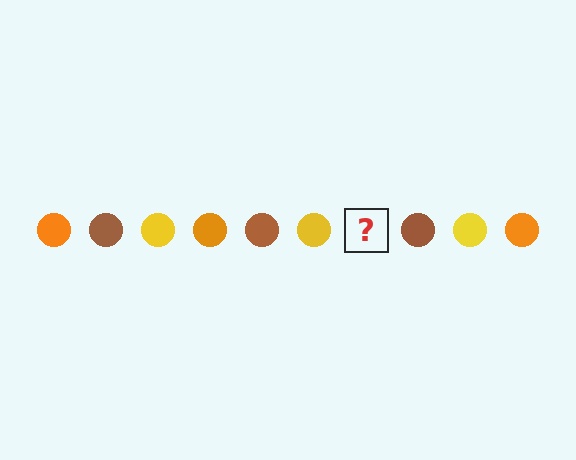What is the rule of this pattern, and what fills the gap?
The rule is that the pattern cycles through orange, brown, yellow circles. The gap should be filled with an orange circle.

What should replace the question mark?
The question mark should be replaced with an orange circle.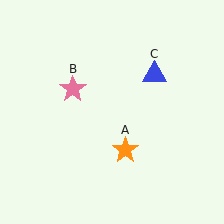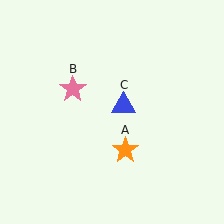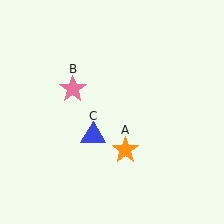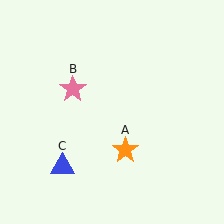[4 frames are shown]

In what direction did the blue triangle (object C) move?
The blue triangle (object C) moved down and to the left.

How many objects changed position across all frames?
1 object changed position: blue triangle (object C).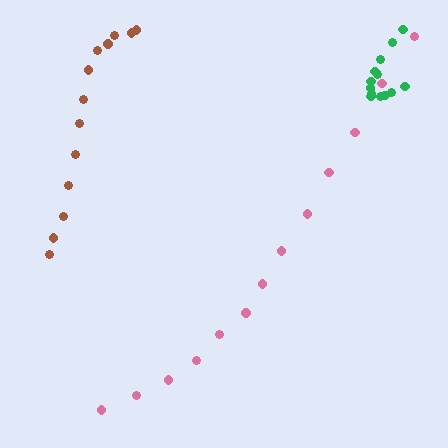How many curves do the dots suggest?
There are 3 distinct paths.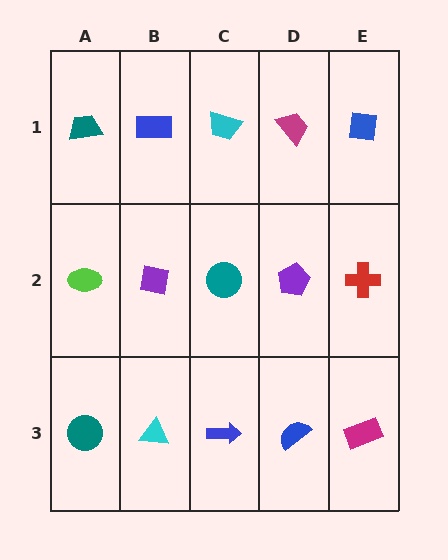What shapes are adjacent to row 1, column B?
A purple square (row 2, column B), a teal trapezoid (row 1, column A), a cyan trapezoid (row 1, column C).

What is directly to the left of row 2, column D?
A teal circle.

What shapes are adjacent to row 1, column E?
A red cross (row 2, column E), a magenta trapezoid (row 1, column D).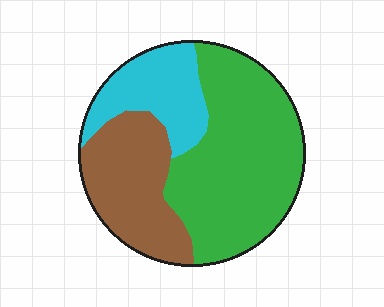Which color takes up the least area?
Cyan, at roughly 20%.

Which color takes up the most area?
Green, at roughly 50%.